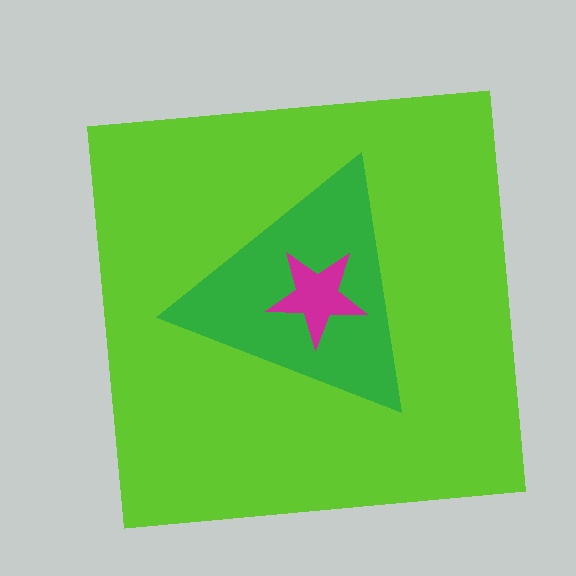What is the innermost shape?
The magenta star.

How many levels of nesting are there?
3.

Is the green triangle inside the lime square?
Yes.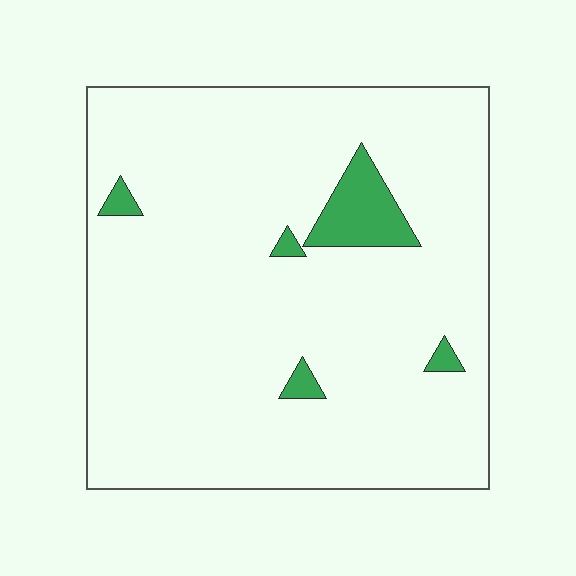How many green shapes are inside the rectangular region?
5.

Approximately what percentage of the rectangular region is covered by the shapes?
Approximately 5%.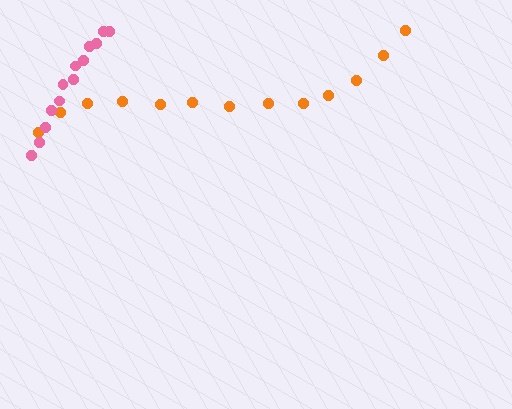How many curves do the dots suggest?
There are 2 distinct paths.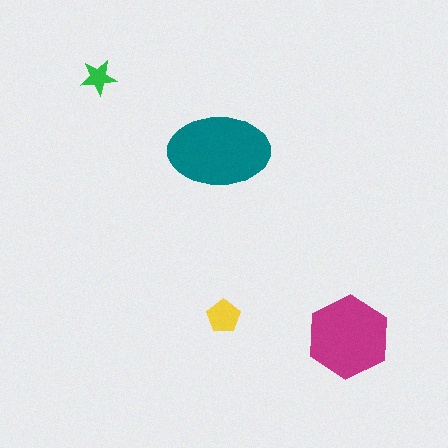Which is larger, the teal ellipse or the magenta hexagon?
The teal ellipse.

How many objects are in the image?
There are 4 objects in the image.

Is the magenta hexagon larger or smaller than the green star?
Larger.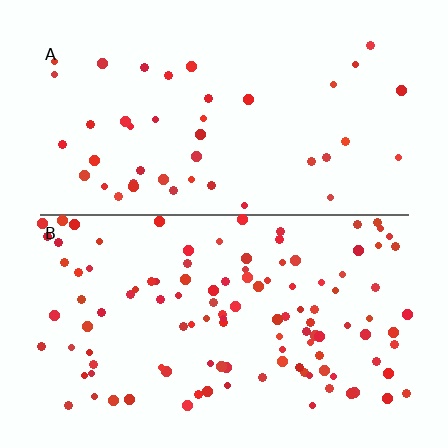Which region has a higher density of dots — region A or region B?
B (the bottom).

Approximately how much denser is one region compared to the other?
Approximately 2.6× — region B over region A.